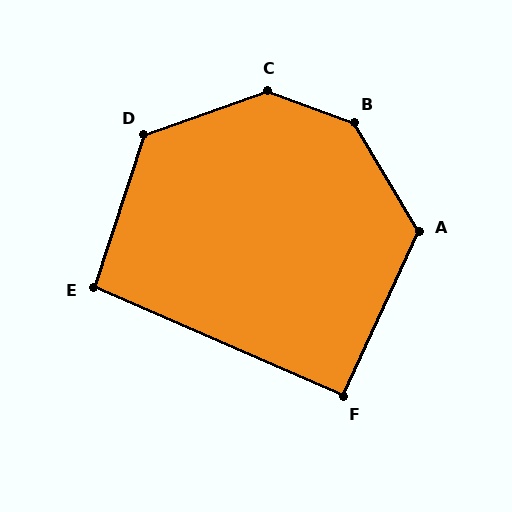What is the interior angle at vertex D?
Approximately 128 degrees (obtuse).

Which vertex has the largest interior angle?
B, at approximately 141 degrees.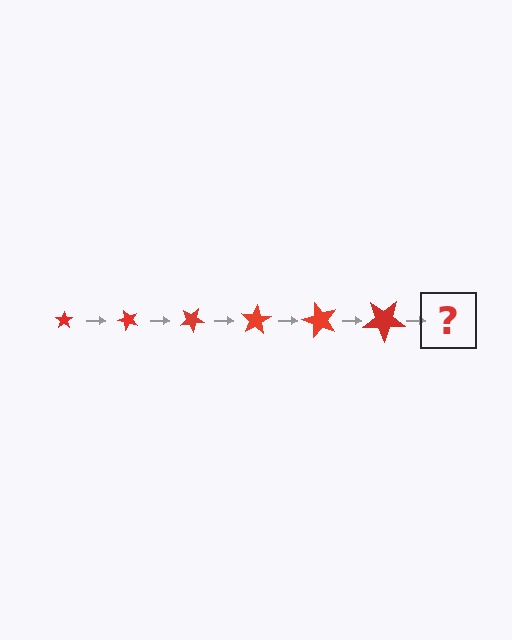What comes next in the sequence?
The next element should be a star, larger than the previous one and rotated 300 degrees from the start.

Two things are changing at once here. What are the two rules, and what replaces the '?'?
The two rules are that the star grows larger each step and it rotates 50 degrees each step. The '?' should be a star, larger than the previous one and rotated 300 degrees from the start.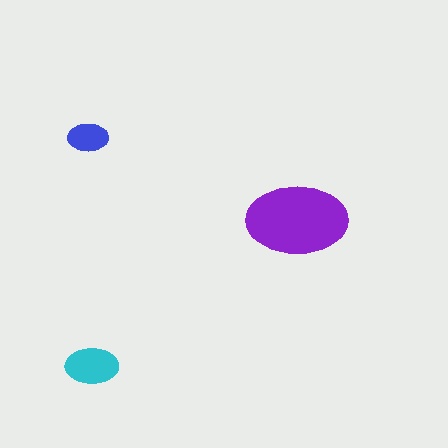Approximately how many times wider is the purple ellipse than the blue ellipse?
About 2.5 times wider.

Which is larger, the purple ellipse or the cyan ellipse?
The purple one.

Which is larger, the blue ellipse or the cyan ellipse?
The cyan one.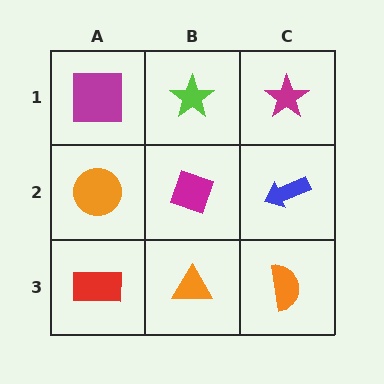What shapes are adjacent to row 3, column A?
An orange circle (row 2, column A), an orange triangle (row 3, column B).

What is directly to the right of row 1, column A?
A lime star.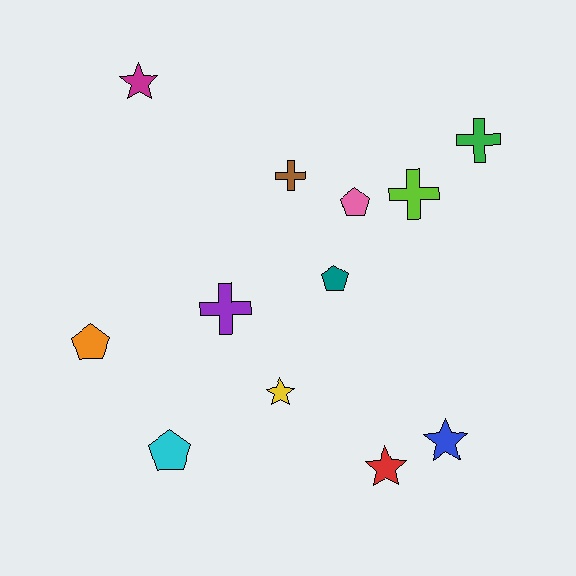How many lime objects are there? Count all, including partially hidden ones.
There is 1 lime object.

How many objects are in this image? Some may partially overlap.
There are 12 objects.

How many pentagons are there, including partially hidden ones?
There are 4 pentagons.